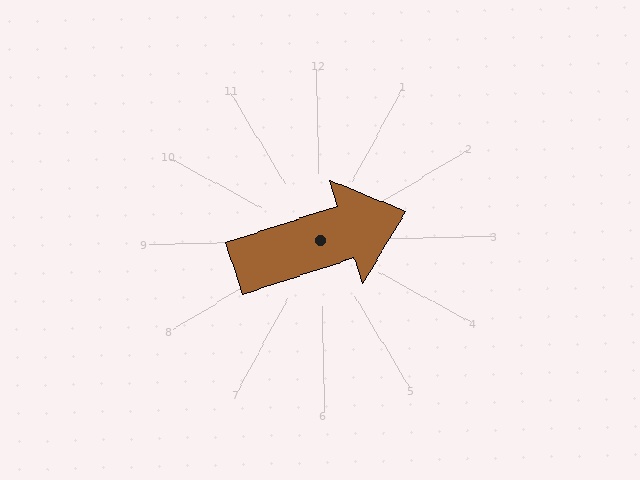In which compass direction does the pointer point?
East.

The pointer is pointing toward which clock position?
Roughly 2 o'clock.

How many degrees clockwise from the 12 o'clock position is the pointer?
Approximately 73 degrees.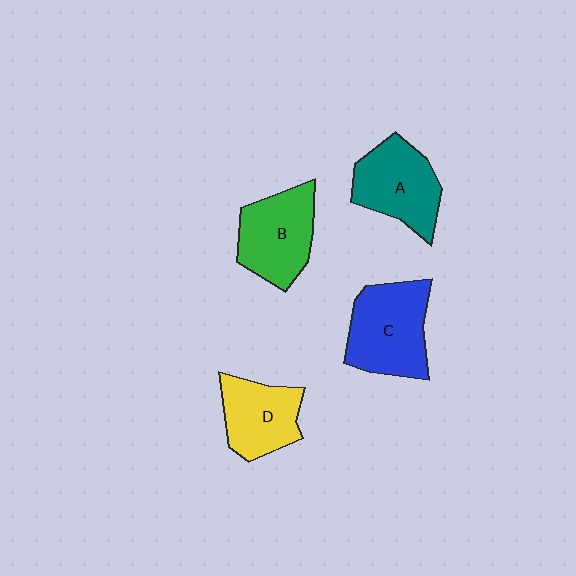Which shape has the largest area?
Shape C (blue).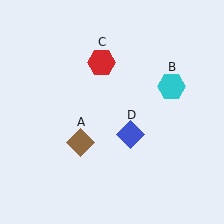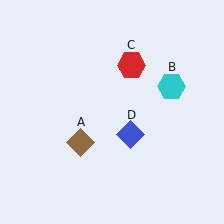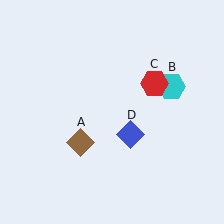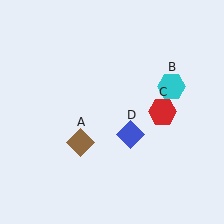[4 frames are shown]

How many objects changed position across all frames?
1 object changed position: red hexagon (object C).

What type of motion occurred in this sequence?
The red hexagon (object C) rotated clockwise around the center of the scene.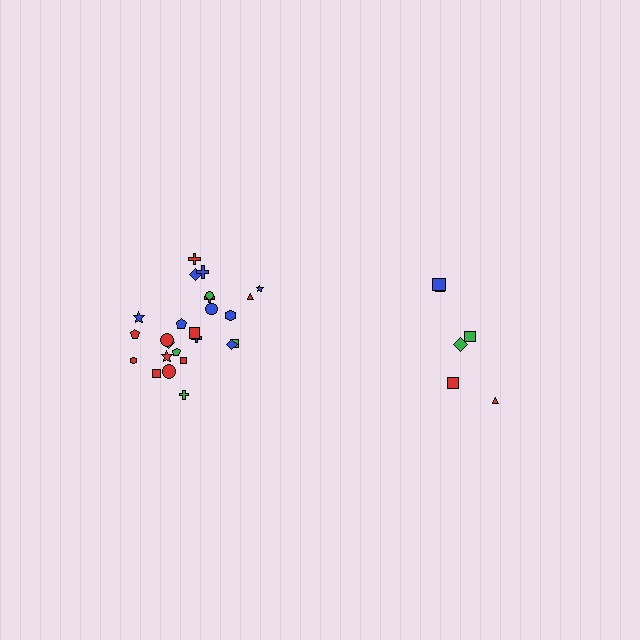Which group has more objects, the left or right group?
The left group.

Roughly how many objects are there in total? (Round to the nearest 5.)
Roughly 30 objects in total.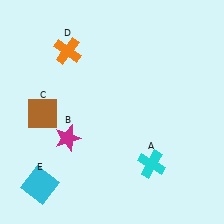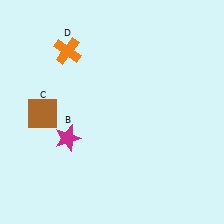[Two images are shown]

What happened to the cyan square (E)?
The cyan square (E) was removed in Image 2. It was in the bottom-left area of Image 1.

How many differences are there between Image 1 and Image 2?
There are 2 differences between the two images.